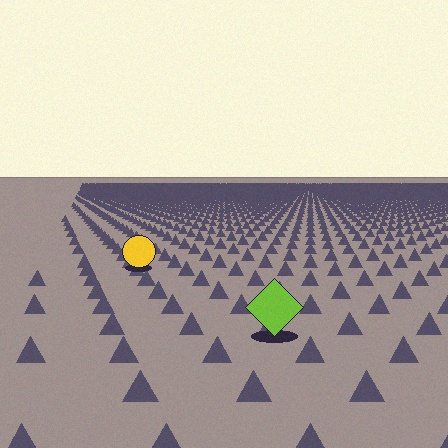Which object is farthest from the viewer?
The yellow circle is farthest from the viewer. It appears smaller and the ground texture around it is denser.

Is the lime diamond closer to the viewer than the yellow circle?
Yes. The lime diamond is closer — you can tell from the texture gradient: the ground texture is coarser near it.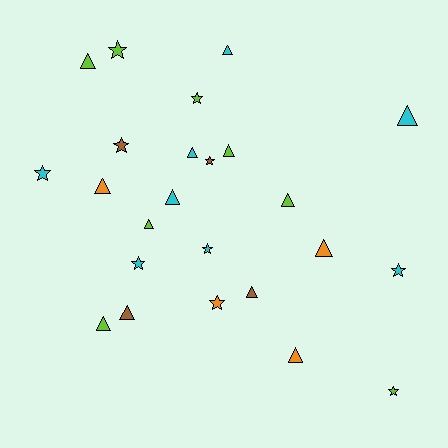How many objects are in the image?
There are 24 objects.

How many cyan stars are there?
There are 4 cyan stars.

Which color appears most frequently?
Cyan, with 8 objects.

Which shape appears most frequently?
Triangle, with 14 objects.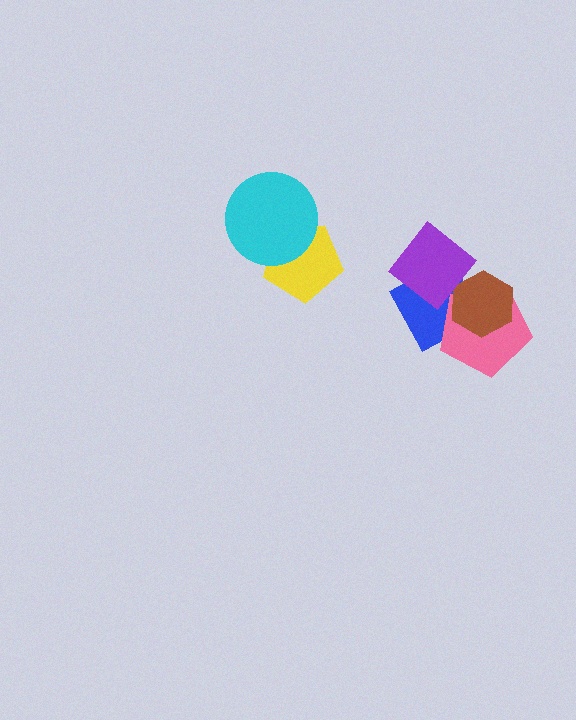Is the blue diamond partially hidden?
Yes, it is partially covered by another shape.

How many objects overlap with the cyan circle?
1 object overlaps with the cyan circle.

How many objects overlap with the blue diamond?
3 objects overlap with the blue diamond.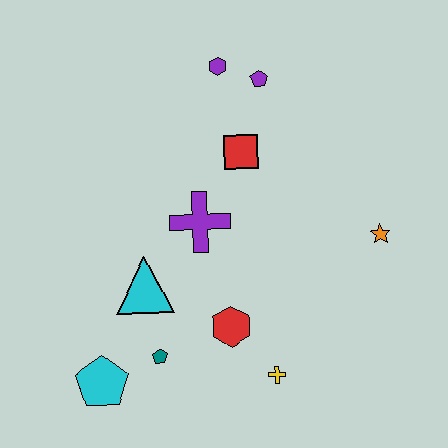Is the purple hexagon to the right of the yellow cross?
No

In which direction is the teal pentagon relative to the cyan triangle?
The teal pentagon is below the cyan triangle.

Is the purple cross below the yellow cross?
No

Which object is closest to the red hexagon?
The yellow cross is closest to the red hexagon.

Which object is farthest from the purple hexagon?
The cyan pentagon is farthest from the purple hexagon.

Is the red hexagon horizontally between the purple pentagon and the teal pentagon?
Yes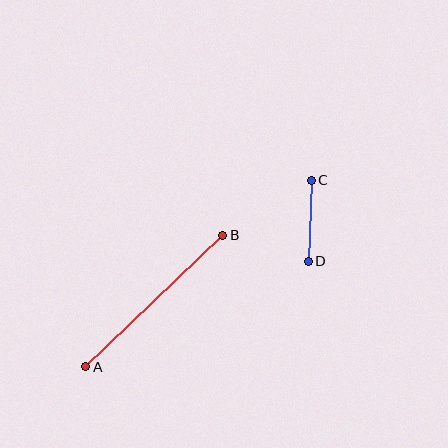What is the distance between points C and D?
The distance is approximately 81 pixels.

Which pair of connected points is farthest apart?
Points A and B are farthest apart.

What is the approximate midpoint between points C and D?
The midpoint is at approximately (310, 221) pixels.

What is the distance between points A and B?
The distance is approximately 190 pixels.